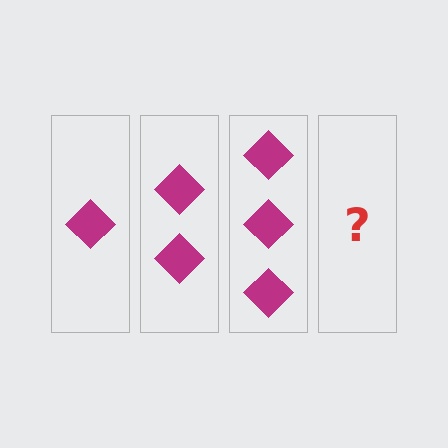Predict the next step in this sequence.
The next step is 4 diamonds.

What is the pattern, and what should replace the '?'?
The pattern is that each step adds one more diamond. The '?' should be 4 diamonds.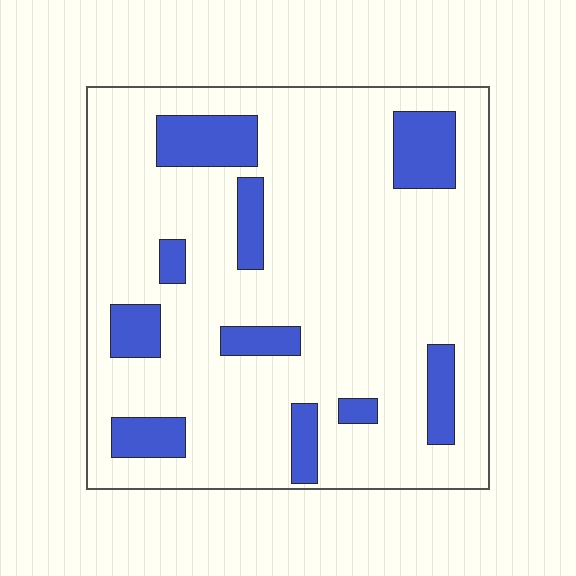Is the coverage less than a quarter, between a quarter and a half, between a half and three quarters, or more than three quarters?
Less than a quarter.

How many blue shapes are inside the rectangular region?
10.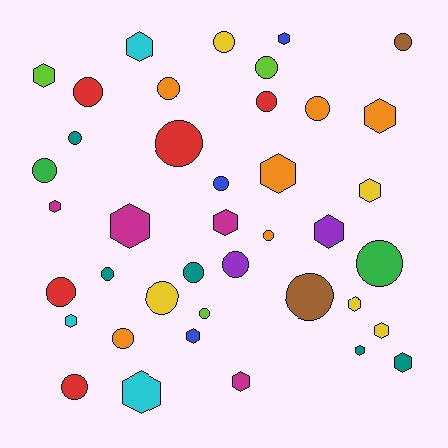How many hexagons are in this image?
There are 18 hexagons.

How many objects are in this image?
There are 40 objects.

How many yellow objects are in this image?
There are 5 yellow objects.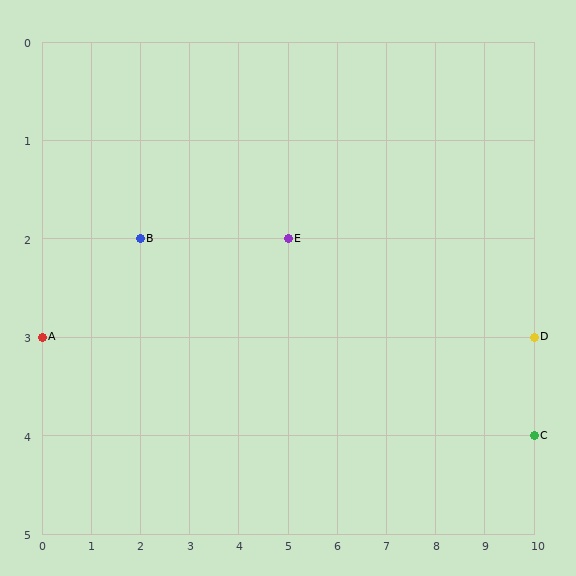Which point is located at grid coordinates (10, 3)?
Point D is at (10, 3).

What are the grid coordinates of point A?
Point A is at grid coordinates (0, 3).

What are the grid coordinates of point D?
Point D is at grid coordinates (10, 3).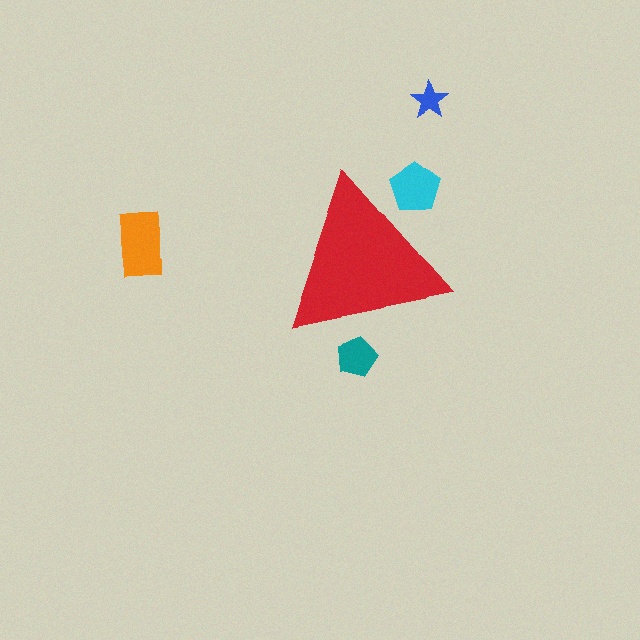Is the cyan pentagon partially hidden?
Yes, the cyan pentagon is partially hidden behind the red triangle.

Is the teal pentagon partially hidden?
Yes, the teal pentagon is partially hidden behind the red triangle.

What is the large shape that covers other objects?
A red triangle.